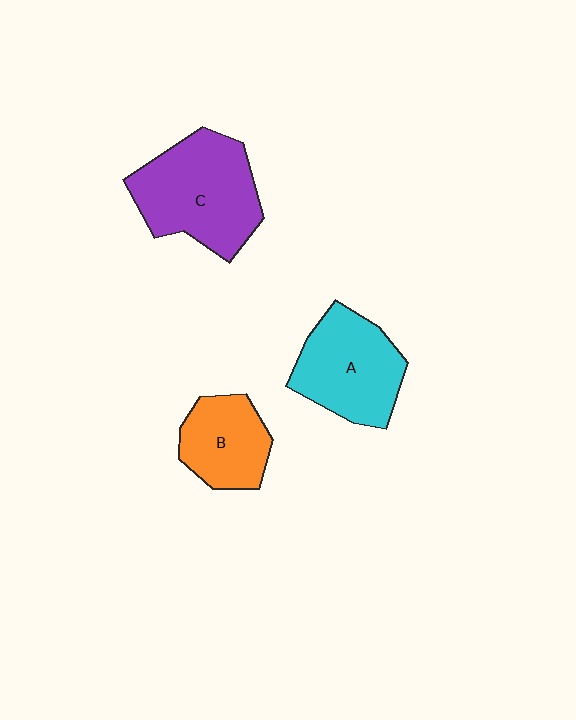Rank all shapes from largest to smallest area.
From largest to smallest: C (purple), A (cyan), B (orange).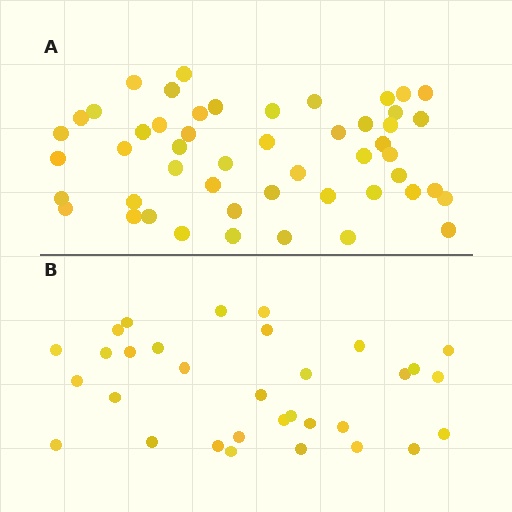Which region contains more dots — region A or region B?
Region A (the top region) has more dots.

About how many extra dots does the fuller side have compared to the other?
Region A has approximately 20 more dots than region B.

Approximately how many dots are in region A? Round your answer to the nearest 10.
About 50 dots.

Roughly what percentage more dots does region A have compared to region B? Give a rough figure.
About 55% more.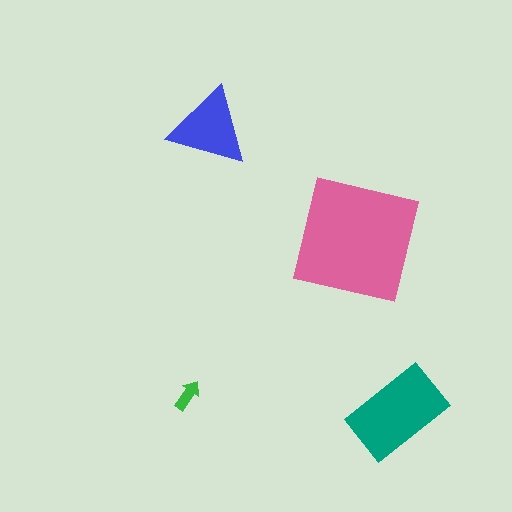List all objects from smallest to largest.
The green arrow, the blue triangle, the teal rectangle, the pink square.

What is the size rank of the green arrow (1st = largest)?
4th.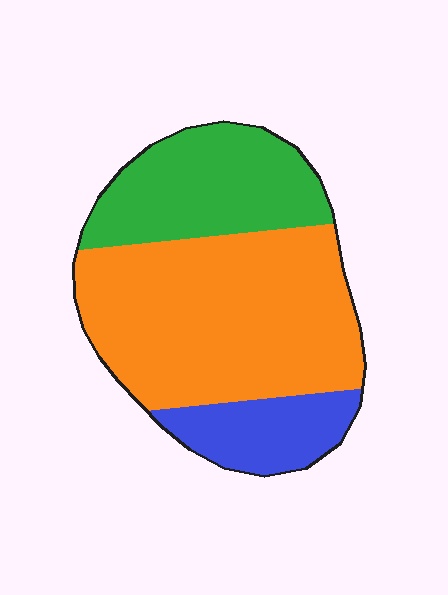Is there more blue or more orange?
Orange.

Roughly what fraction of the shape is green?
Green takes up about one quarter (1/4) of the shape.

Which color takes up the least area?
Blue, at roughly 15%.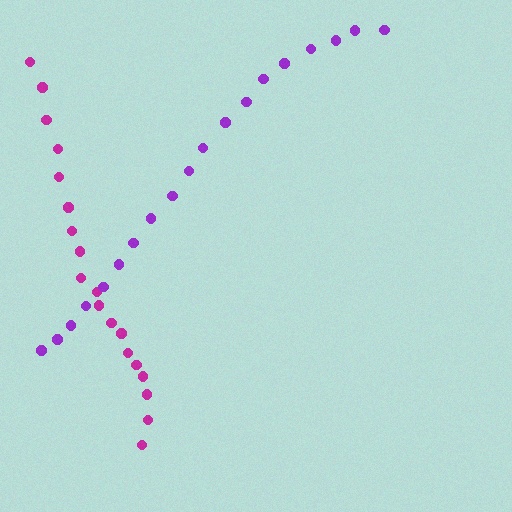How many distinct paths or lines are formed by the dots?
There are 2 distinct paths.